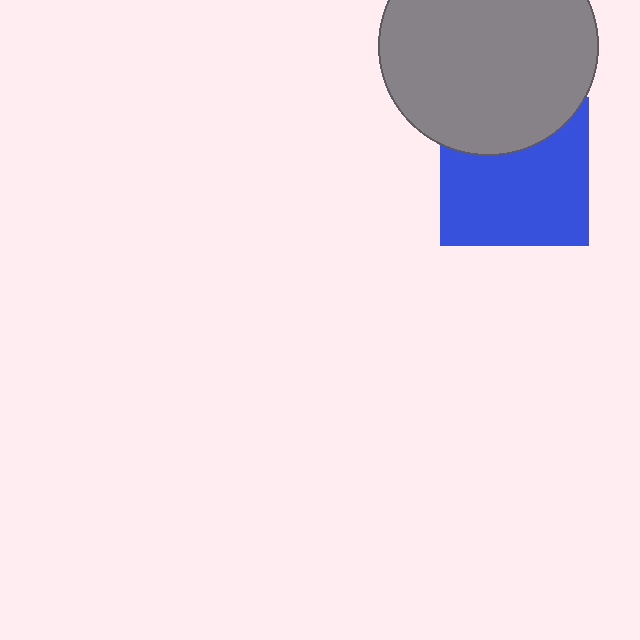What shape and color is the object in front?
The object in front is a gray circle.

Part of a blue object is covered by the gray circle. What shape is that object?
It is a square.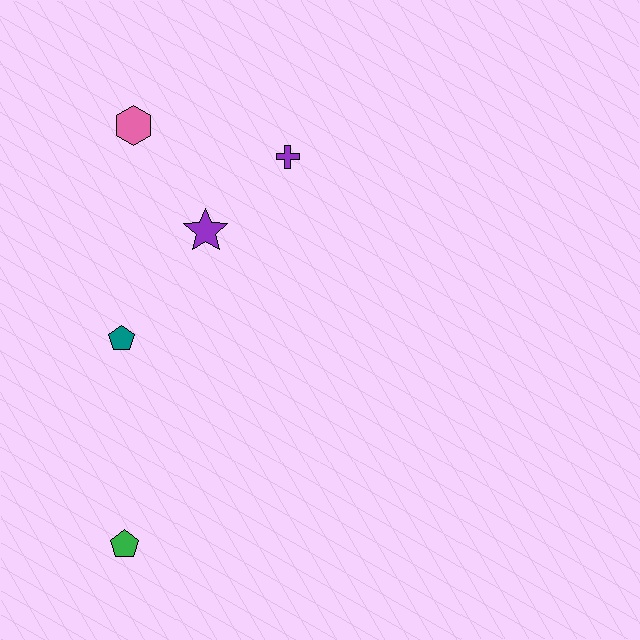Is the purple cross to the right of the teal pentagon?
Yes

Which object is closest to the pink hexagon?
The purple star is closest to the pink hexagon.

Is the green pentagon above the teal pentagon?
No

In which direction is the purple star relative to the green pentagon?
The purple star is above the green pentagon.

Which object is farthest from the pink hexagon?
The green pentagon is farthest from the pink hexagon.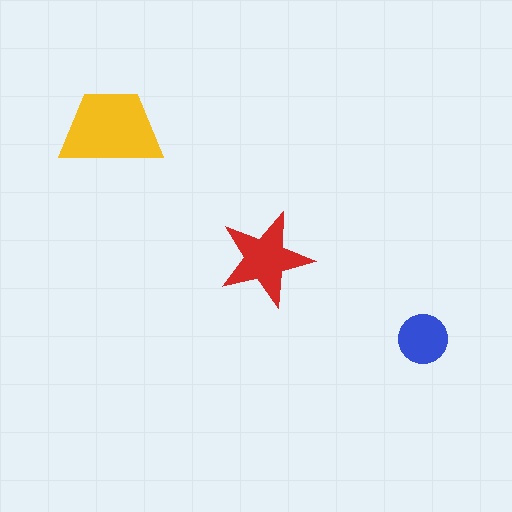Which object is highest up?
The yellow trapezoid is topmost.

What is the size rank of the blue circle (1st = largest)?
3rd.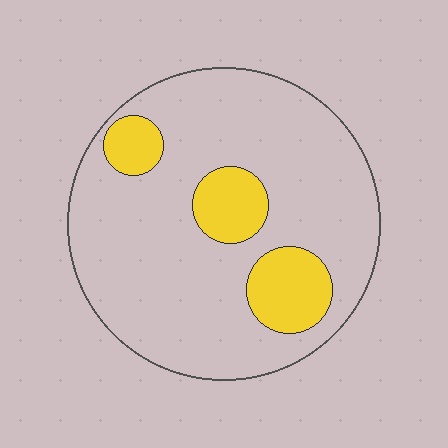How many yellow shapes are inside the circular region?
3.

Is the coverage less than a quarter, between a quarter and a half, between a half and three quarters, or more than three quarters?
Less than a quarter.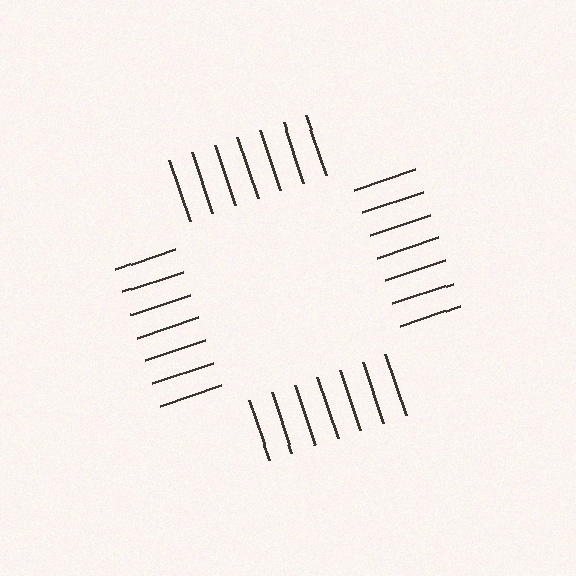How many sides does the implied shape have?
4 sides — the line-ends trace a square.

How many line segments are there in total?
28 — 7 along each of the 4 edges.